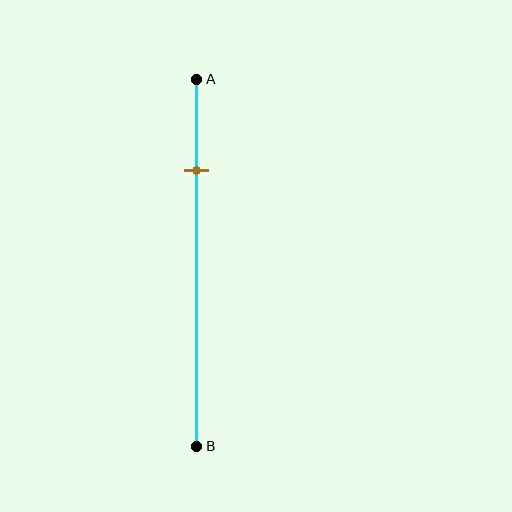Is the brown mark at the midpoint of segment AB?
No, the mark is at about 25% from A, not at the 50% midpoint.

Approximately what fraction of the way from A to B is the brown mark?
The brown mark is approximately 25% of the way from A to B.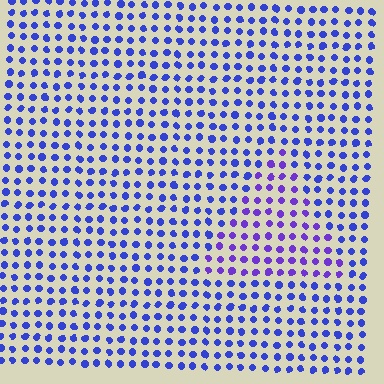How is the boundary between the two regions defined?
The boundary is defined purely by a slight shift in hue (about 29 degrees). Spacing, size, and orientation are identical on both sides.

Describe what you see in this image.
The image is filled with small blue elements in a uniform arrangement. A triangle-shaped region is visible where the elements are tinted to a slightly different hue, forming a subtle color boundary.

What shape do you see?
I see a triangle.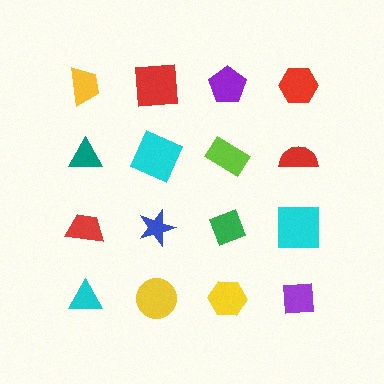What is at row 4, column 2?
A yellow circle.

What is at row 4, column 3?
A yellow hexagon.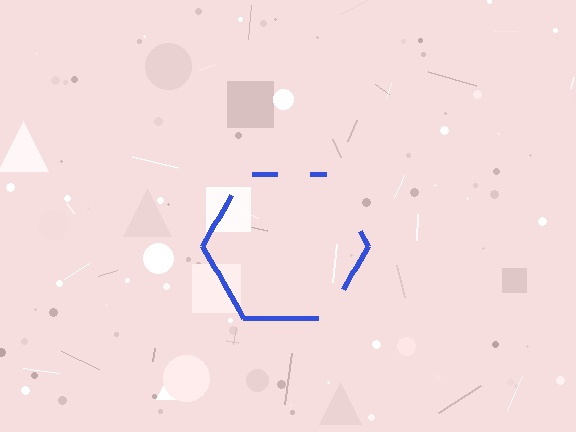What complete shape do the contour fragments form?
The contour fragments form a hexagon.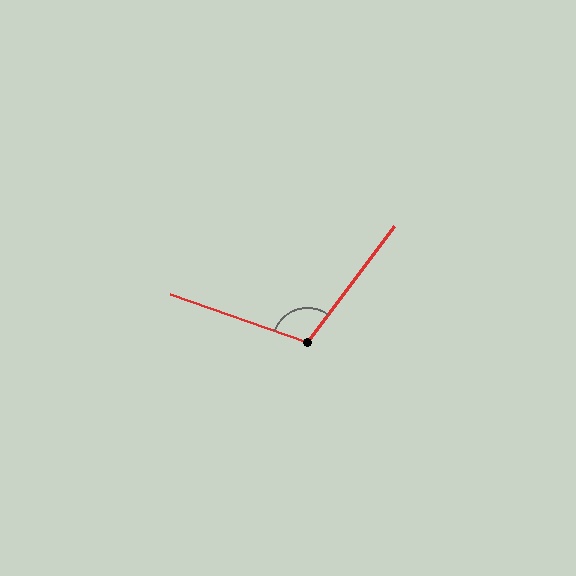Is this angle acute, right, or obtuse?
It is obtuse.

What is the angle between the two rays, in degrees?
Approximately 108 degrees.